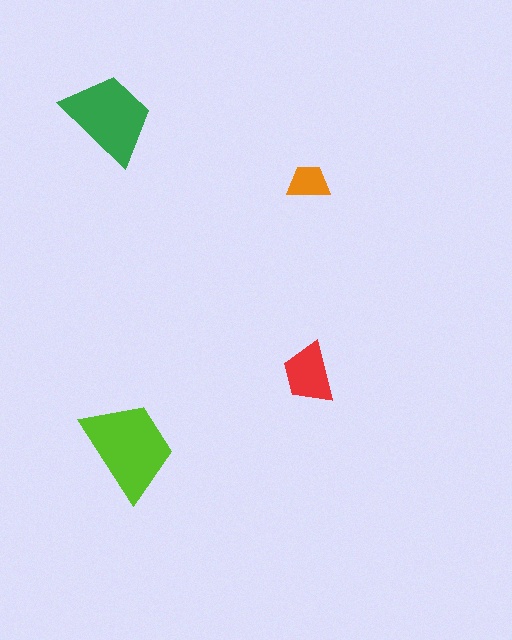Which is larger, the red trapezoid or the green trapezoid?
The green one.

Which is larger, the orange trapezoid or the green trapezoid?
The green one.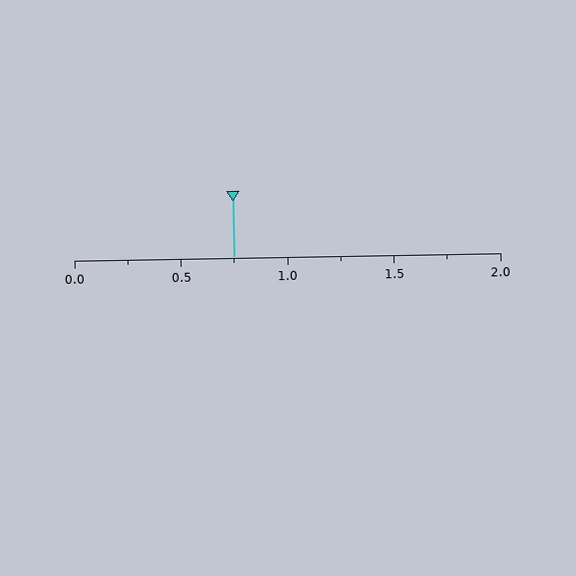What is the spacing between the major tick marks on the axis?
The major ticks are spaced 0.5 apart.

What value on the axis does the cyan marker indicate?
The marker indicates approximately 0.75.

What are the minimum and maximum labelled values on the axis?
The axis runs from 0.0 to 2.0.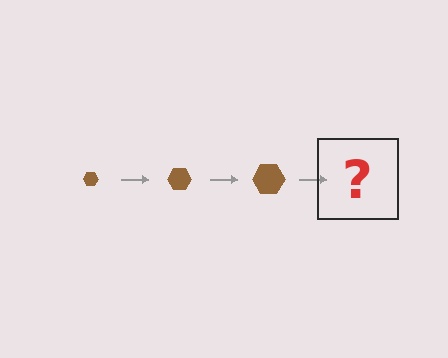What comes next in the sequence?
The next element should be a brown hexagon, larger than the previous one.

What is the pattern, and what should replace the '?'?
The pattern is that the hexagon gets progressively larger each step. The '?' should be a brown hexagon, larger than the previous one.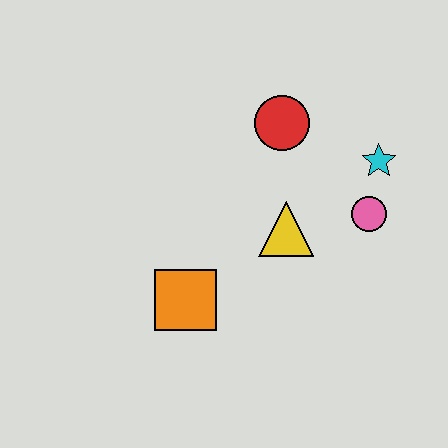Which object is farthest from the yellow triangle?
The orange square is farthest from the yellow triangle.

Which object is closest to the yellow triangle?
The pink circle is closest to the yellow triangle.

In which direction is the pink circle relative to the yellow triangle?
The pink circle is to the right of the yellow triangle.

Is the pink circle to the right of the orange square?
Yes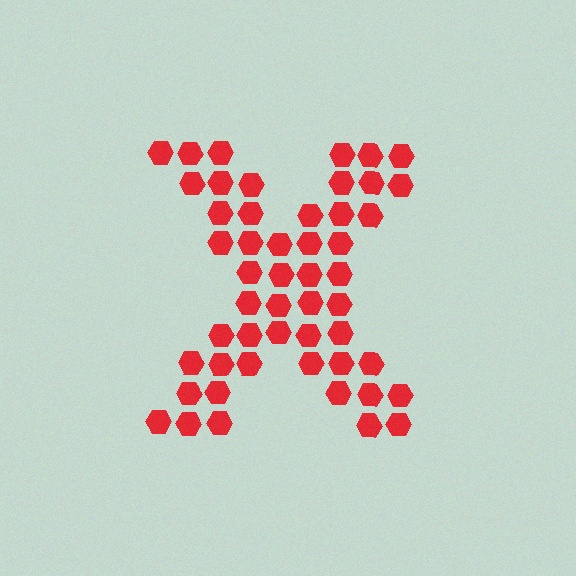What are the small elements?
The small elements are hexagons.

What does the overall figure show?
The overall figure shows the letter X.